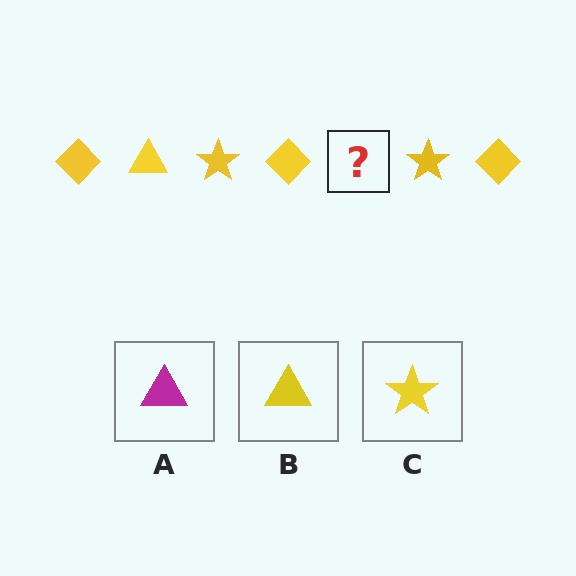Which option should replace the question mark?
Option B.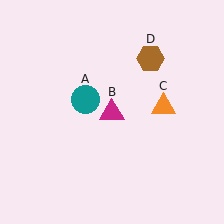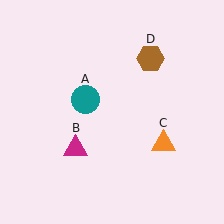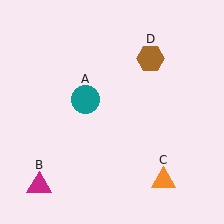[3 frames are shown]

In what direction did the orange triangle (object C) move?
The orange triangle (object C) moved down.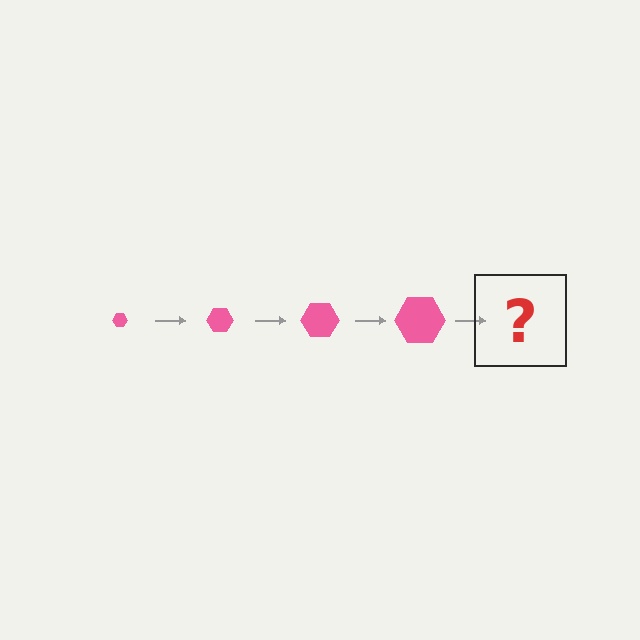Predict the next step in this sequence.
The next step is a pink hexagon, larger than the previous one.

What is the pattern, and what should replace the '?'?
The pattern is that the hexagon gets progressively larger each step. The '?' should be a pink hexagon, larger than the previous one.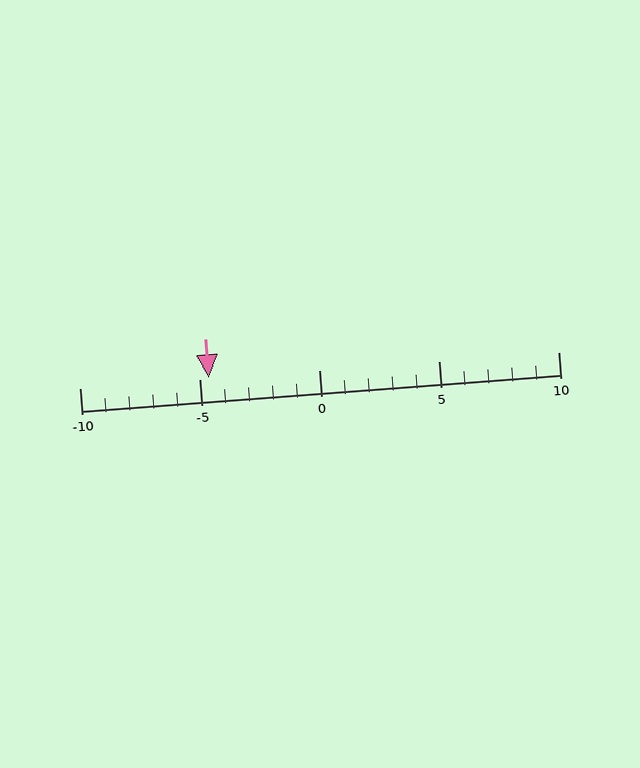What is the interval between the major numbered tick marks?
The major tick marks are spaced 5 units apart.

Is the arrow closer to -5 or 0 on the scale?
The arrow is closer to -5.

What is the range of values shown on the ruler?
The ruler shows values from -10 to 10.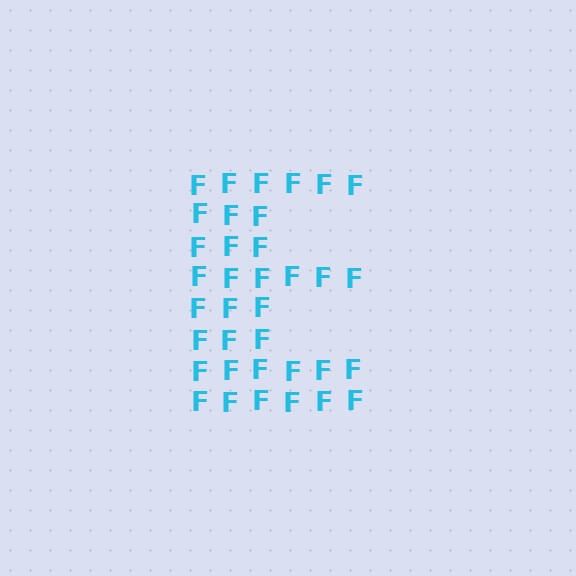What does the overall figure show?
The overall figure shows the letter E.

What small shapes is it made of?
It is made of small letter F's.